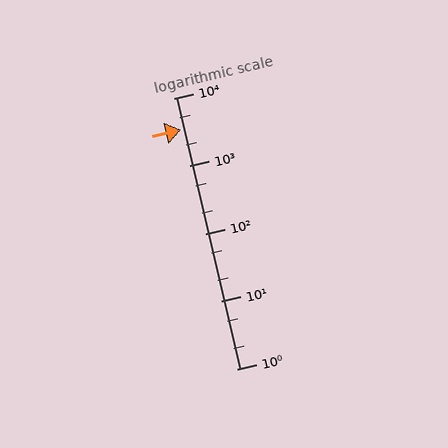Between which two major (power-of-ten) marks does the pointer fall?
The pointer is between 1000 and 10000.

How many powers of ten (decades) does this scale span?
The scale spans 4 decades, from 1 to 10000.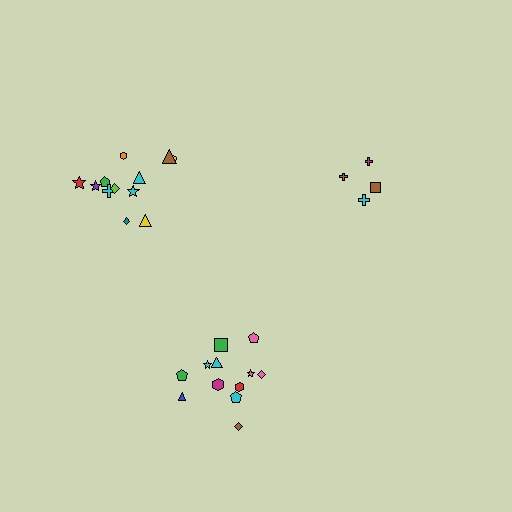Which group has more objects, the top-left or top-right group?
The top-left group.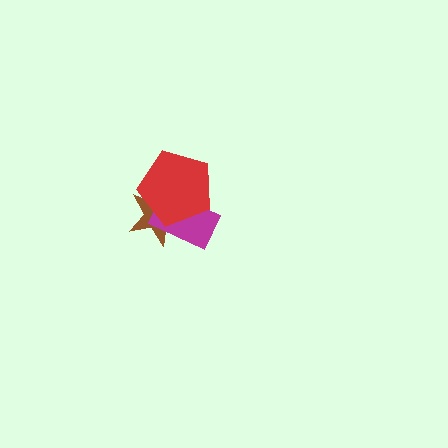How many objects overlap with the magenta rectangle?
2 objects overlap with the magenta rectangle.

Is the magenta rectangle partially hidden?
Yes, it is partially covered by another shape.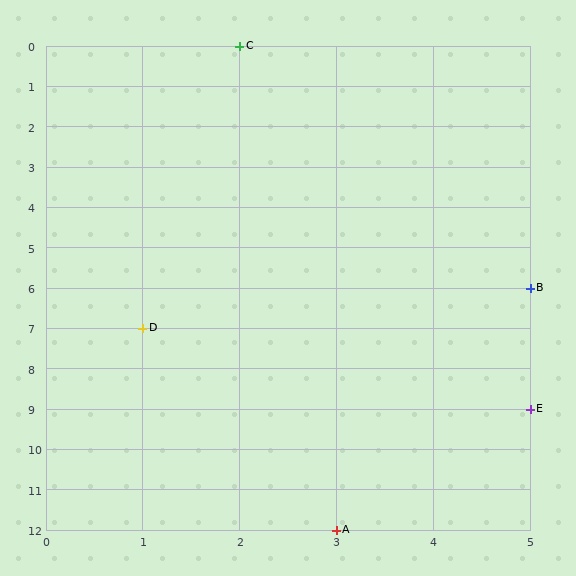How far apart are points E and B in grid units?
Points E and B are 3 rows apart.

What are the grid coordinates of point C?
Point C is at grid coordinates (2, 0).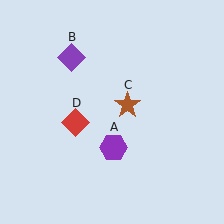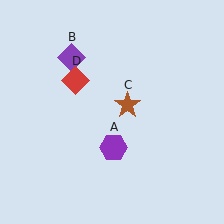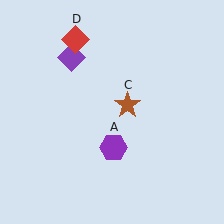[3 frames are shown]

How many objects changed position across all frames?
1 object changed position: red diamond (object D).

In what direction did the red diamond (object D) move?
The red diamond (object D) moved up.